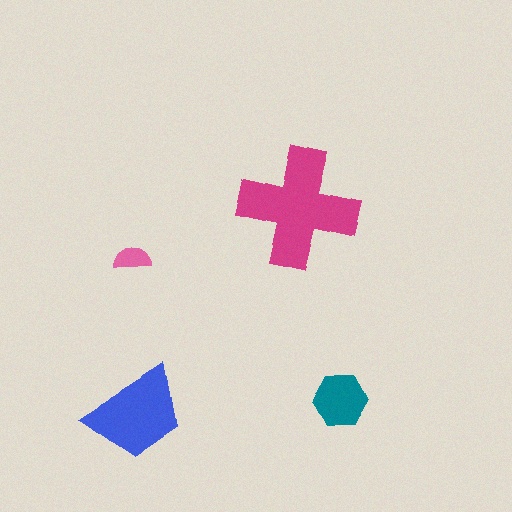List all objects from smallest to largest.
The pink semicircle, the teal hexagon, the blue trapezoid, the magenta cross.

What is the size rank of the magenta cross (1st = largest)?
1st.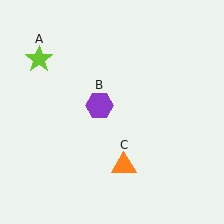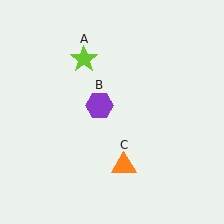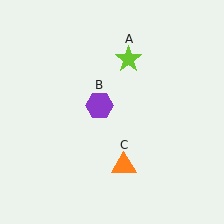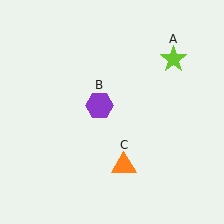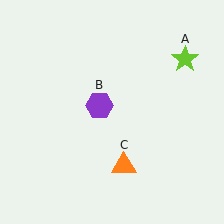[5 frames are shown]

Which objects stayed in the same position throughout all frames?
Purple hexagon (object B) and orange triangle (object C) remained stationary.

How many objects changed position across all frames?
1 object changed position: lime star (object A).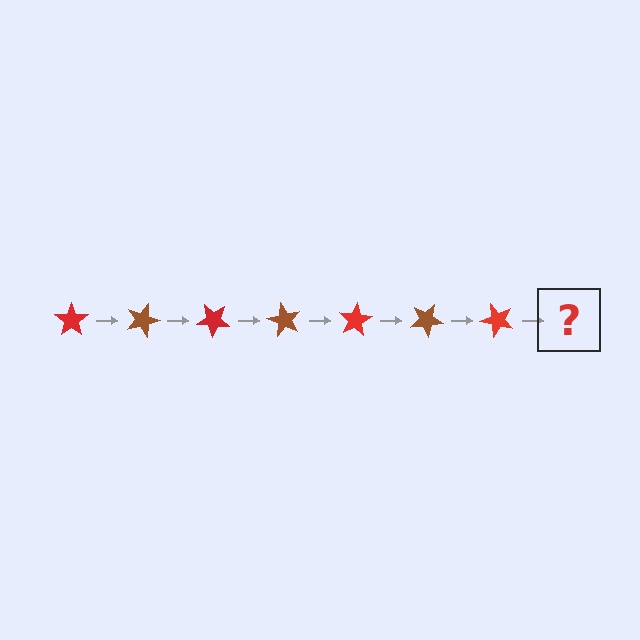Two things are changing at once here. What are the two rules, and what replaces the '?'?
The two rules are that it rotates 20 degrees each step and the color cycles through red and brown. The '?' should be a brown star, rotated 140 degrees from the start.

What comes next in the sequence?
The next element should be a brown star, rotated 140 degrees from the start.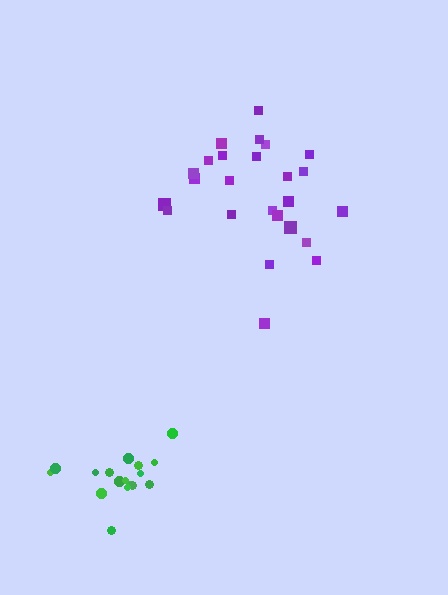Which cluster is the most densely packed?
Green.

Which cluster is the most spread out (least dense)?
Purple.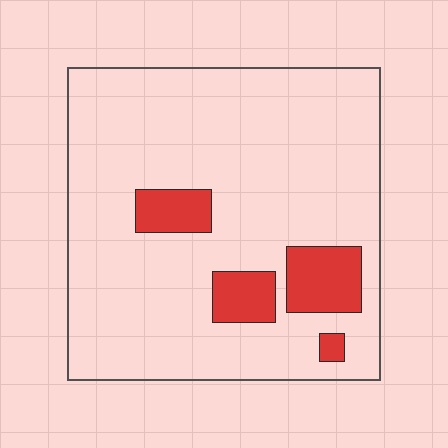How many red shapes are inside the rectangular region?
4.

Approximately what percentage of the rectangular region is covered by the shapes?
Approximately 15%.